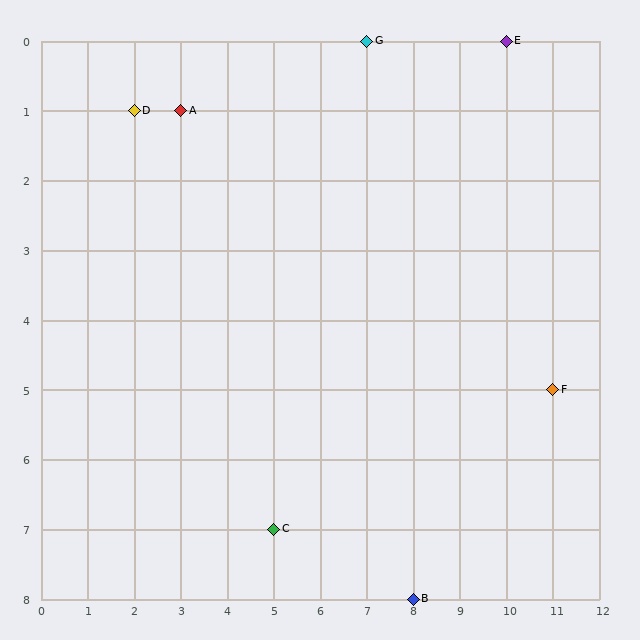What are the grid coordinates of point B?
Point B is at grid coordinates (8, 8).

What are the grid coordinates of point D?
Point D is at grid coordinates (2, 1).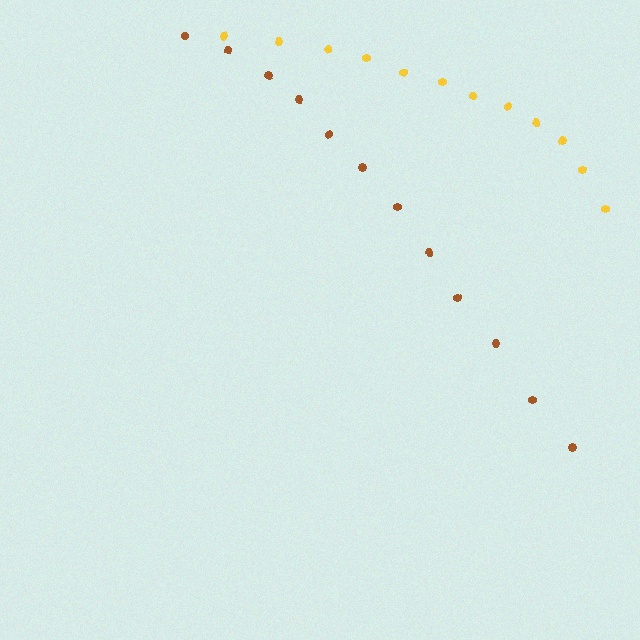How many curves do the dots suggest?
There are 2 distinct paths.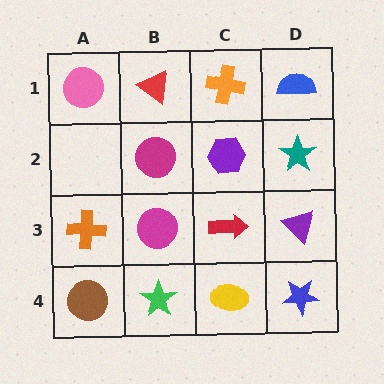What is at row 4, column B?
A green star.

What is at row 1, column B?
A red triangle.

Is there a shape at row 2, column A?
No, that cell is empty.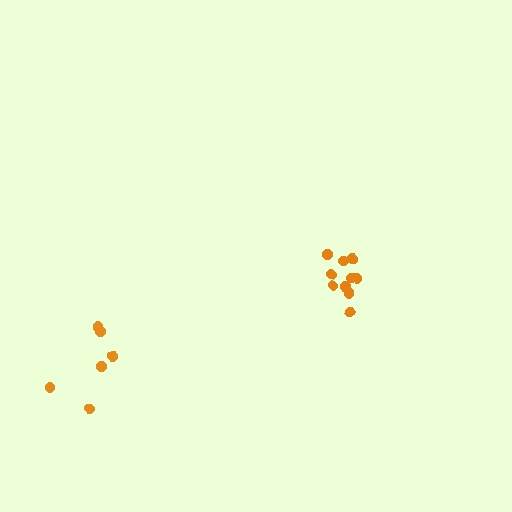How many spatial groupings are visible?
There are 2 spatial groupings.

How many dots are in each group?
Group 1: 10 dots, Group 2: 6 dots (16 total).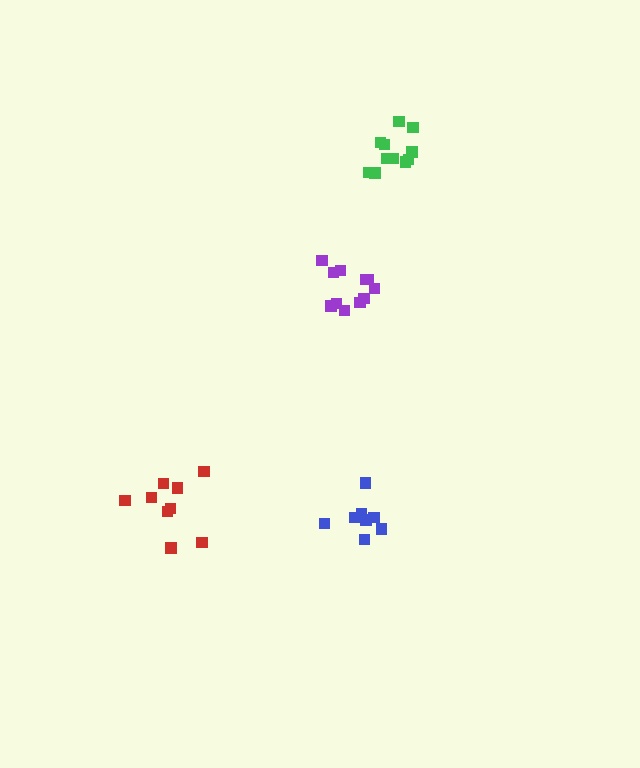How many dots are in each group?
Group 1: 11 dots, Group 2: 9 dots, Group 3: 11 dots, Group 4: 8 dots (39 total).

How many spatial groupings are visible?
There are 4 spatial groupings.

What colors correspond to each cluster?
The clusters are colored: purple, red, green, blue.